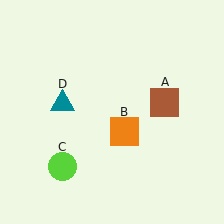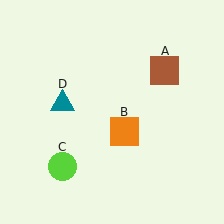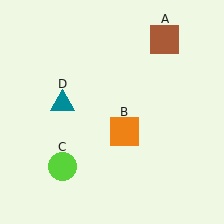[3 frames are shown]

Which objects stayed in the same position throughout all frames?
Orange square (object B) and lime circle (object C) and teal triangle (object D) remained stationary.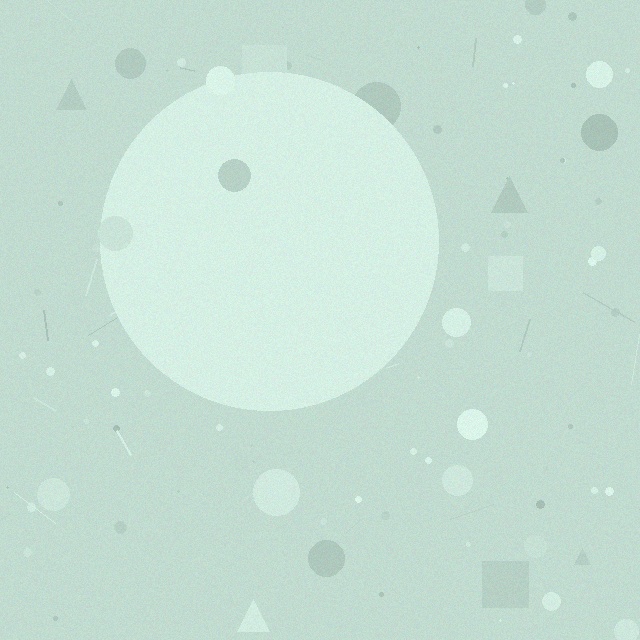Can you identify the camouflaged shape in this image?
The camouflaged shape is a circle.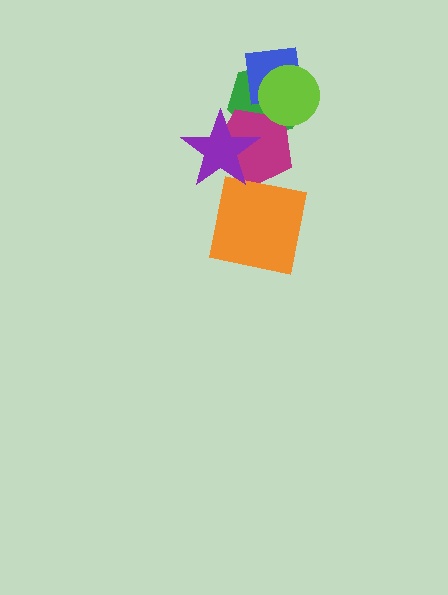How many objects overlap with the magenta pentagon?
3 objects overlap with the magenta pentagon.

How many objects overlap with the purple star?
2 objects overlap with the purple star.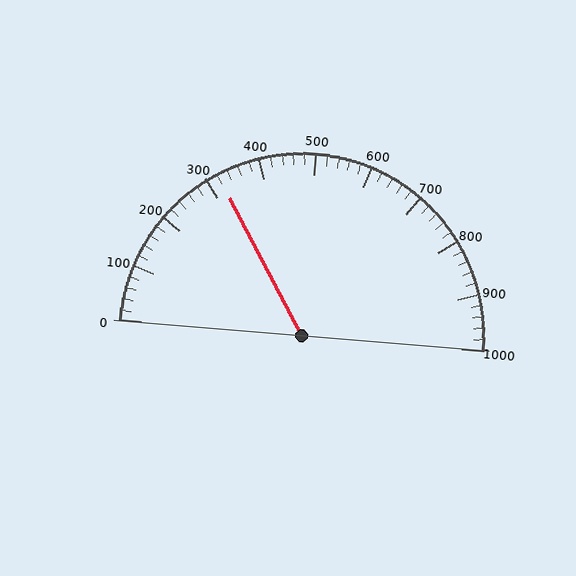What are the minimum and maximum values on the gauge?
The gauge ranges from 0 to 1000.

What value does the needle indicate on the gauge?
The needle indicates approximately 320.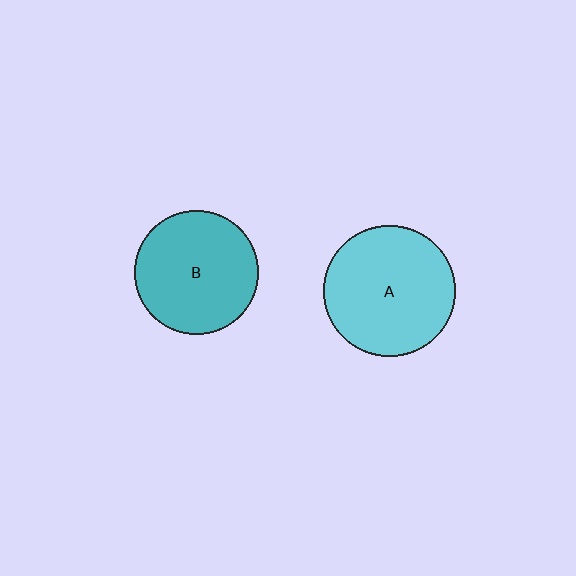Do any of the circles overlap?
No, none of the circles overlap.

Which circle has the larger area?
Circle A (cyan).